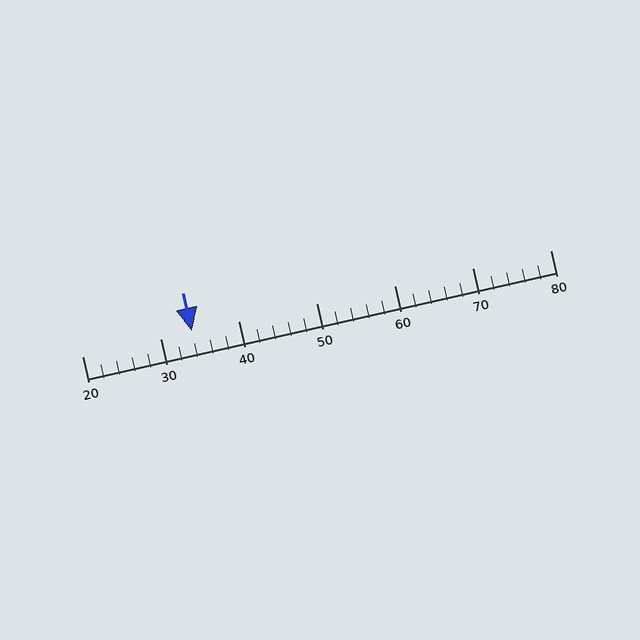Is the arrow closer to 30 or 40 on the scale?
The arrow is closer to 30.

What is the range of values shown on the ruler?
The ruler shows values from 20 to 80.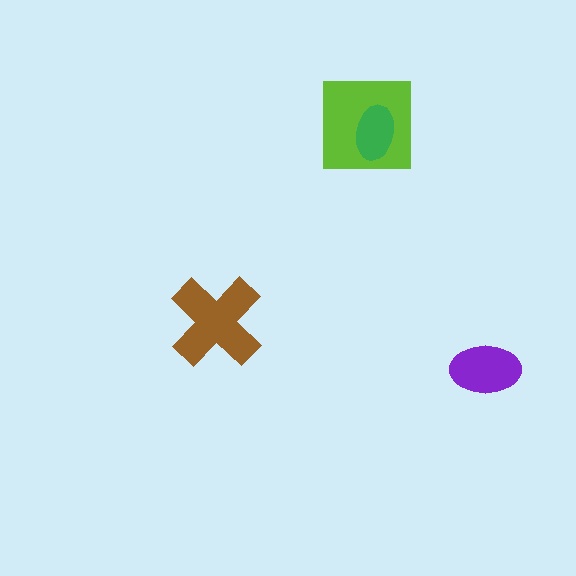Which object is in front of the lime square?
The green ellipse is in front of the lime square.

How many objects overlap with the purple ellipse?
0 objects overlap with the purple ellipse.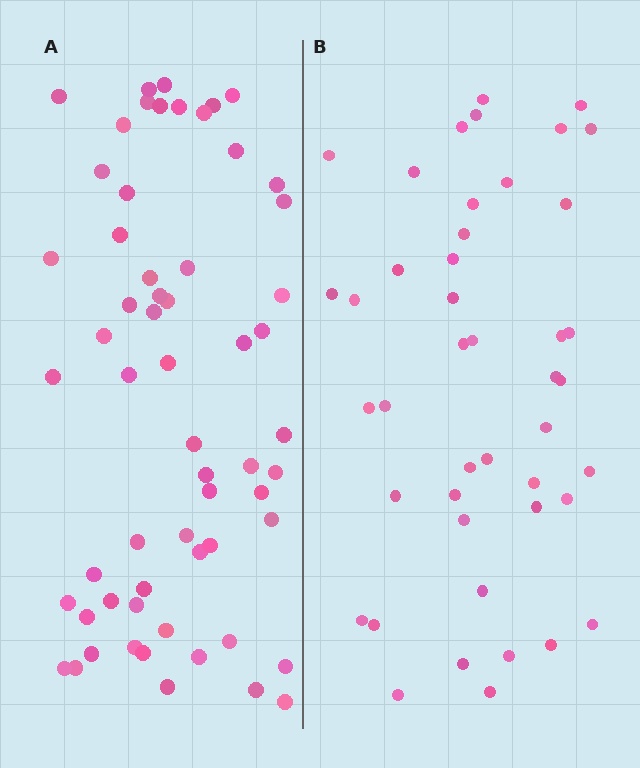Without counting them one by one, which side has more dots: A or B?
Region A (the left region) has more dots.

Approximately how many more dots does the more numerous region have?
Region A has approximately 15 more dots than region B.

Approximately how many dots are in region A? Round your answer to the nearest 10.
About 60 dots.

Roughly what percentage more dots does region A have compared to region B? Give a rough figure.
About 35% more.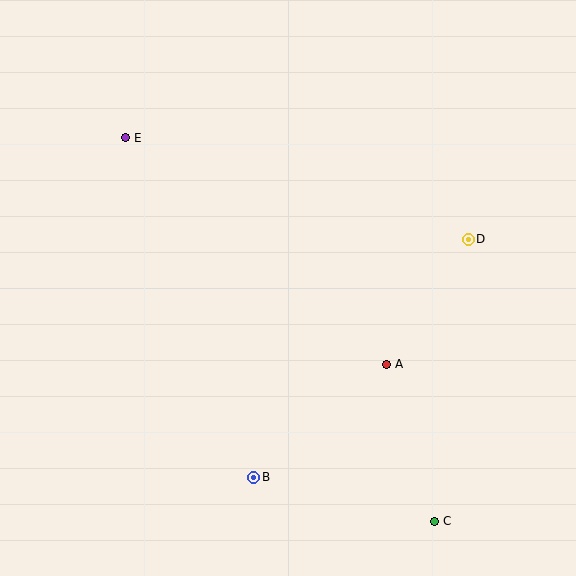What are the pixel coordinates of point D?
Point D is at (468, 239).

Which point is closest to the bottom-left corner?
Point B is closest to the bottom-left corner.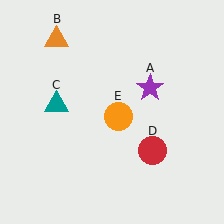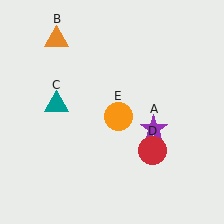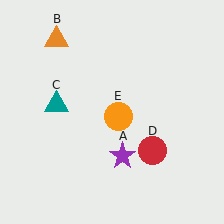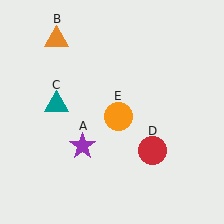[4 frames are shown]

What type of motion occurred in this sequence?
The purple star (object A) rotated clockwise around the center of the scene.